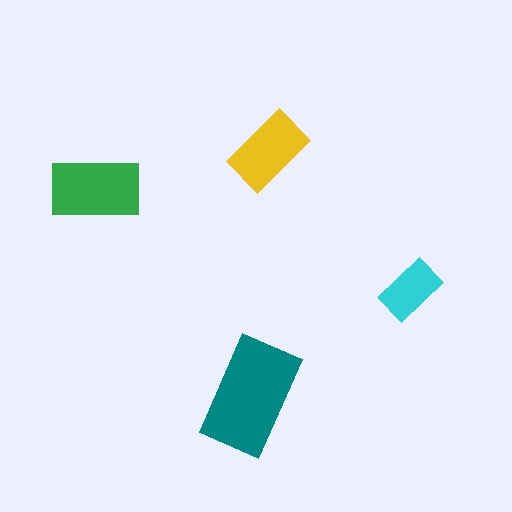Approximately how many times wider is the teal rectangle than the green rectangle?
About 1.5 times wider.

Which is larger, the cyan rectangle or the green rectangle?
The green one.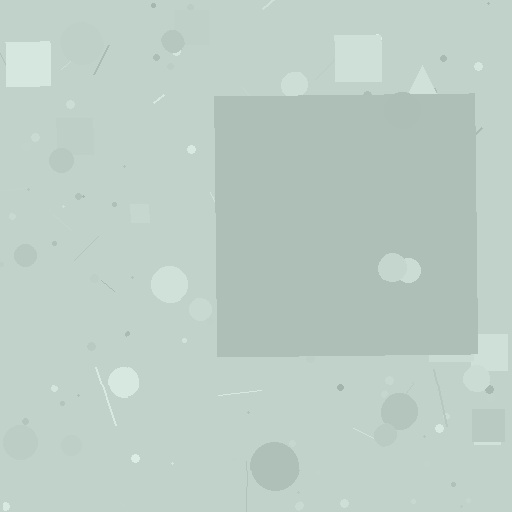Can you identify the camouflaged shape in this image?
The camouflaged shape is a square.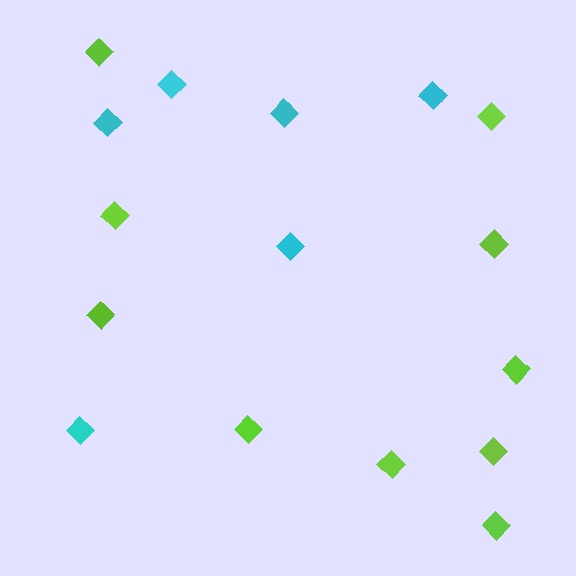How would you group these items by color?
There are 2 groups: one group of cyan diamonds (6) and one group of lime diamonds (10).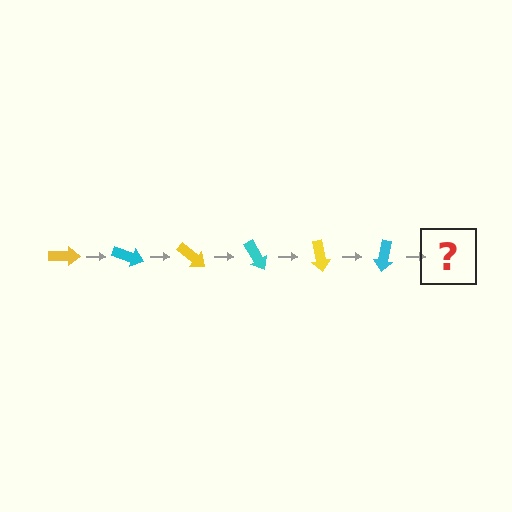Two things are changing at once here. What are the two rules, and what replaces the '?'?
The two rules are that it rotates 20 degrees each step and the color cycles through yellow and cyan. The '?' should be a yellow arrow, rotated 120 degrees from the start.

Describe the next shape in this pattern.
It should be a yellow arrow, rotated 120 degrees from the start.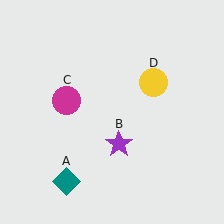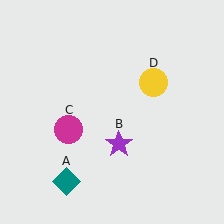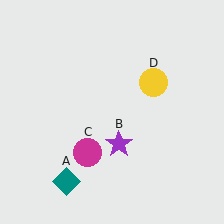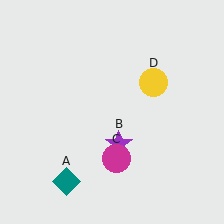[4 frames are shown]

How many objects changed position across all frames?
1 object changed position: magenta circle (object C).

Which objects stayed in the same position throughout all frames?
Teal diamond (object A) and purple star (object B) and yellow circle (object D) remained stationary.